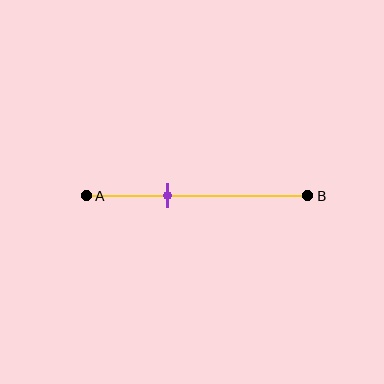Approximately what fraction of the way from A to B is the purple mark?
The purple mark is approximately 35% of the way from A to B.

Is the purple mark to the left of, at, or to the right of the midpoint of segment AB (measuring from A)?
The purple mark is to the left of the midpoint of segment AB.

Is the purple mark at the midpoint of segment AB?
No, the mark is at about 35% from A, not at the 50% midpoint.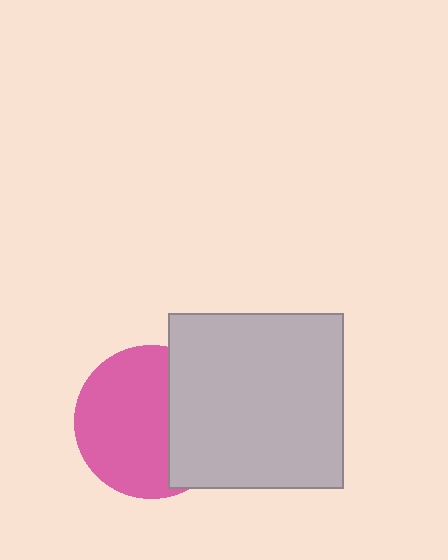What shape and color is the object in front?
The object in front is a light gray square.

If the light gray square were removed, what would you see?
You would see the complete pink circle.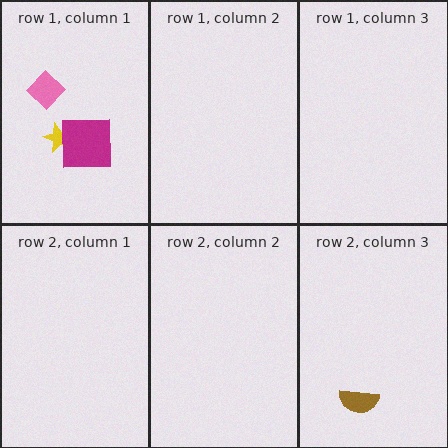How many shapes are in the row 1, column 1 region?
3.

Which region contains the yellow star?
The row 1, column 1 region.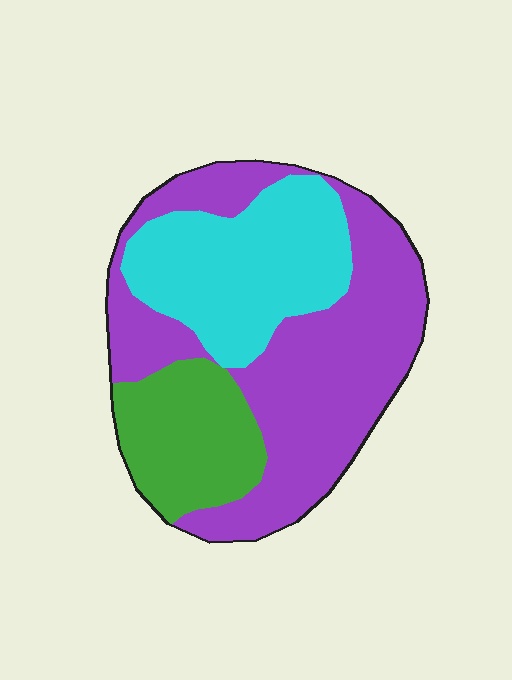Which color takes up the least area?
Green, at roughly 20%.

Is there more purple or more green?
Purple.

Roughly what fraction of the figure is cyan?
Cyan takes up between a sixth and a third of the figure.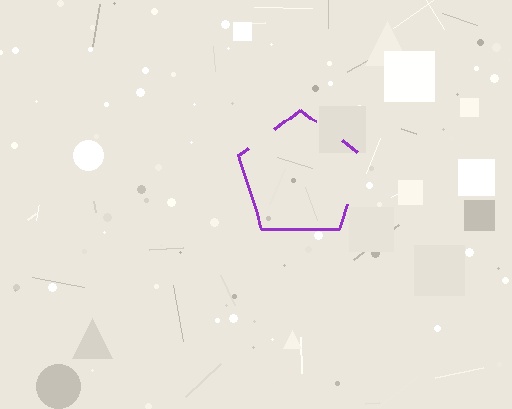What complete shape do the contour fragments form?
The contour fragments form a pentagon.